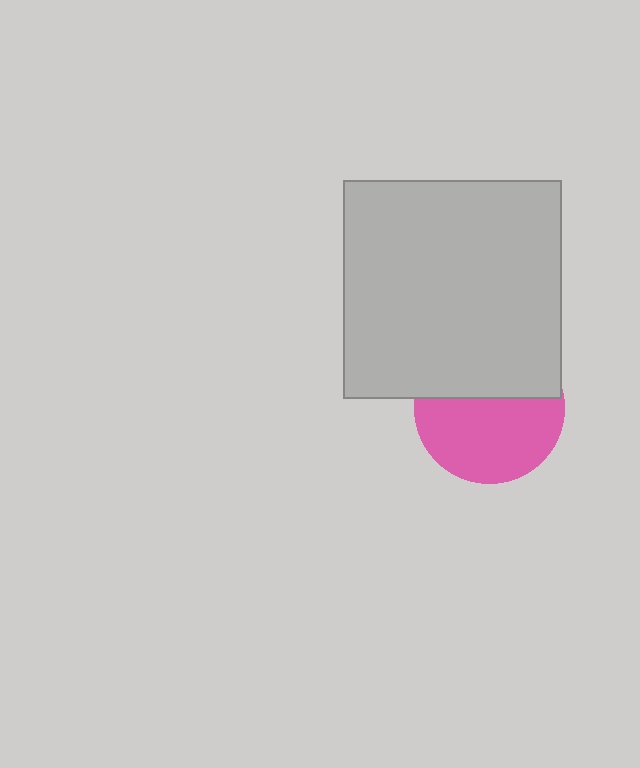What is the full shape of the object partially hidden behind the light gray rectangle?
The partially hidden object is a pink circle.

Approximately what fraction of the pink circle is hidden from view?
Roughly 43% of the pink circle is hidden behind the light gray rectangle.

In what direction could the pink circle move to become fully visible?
The pink circle could move down. That would shift it out from behind the light gray rectangle entirely.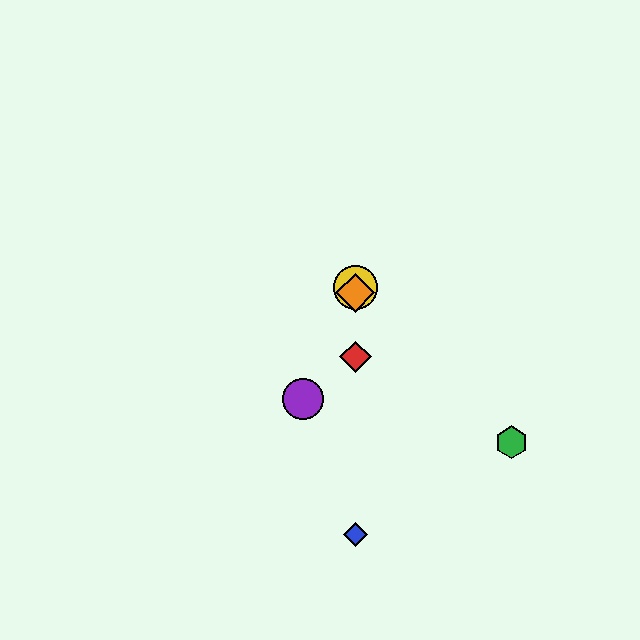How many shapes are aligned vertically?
4 shapes (the red diamond, the blue diamond, the yellow circle, the orange diamond) are aligned vertically.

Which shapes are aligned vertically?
The red diamond, the blue diamond, the yellow circle, the orange diamond are aligned vertically.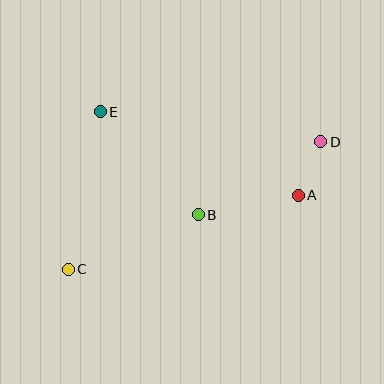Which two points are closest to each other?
Points A and D are closest to each other.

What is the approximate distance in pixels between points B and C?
The distance between B and C is approximately 141 pixels.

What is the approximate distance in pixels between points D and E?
The distance between D and E is approximately 223 pixels.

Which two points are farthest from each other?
Points C and D are farthest from each other.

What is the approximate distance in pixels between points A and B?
The distance between A and B is approximately 102 pixels.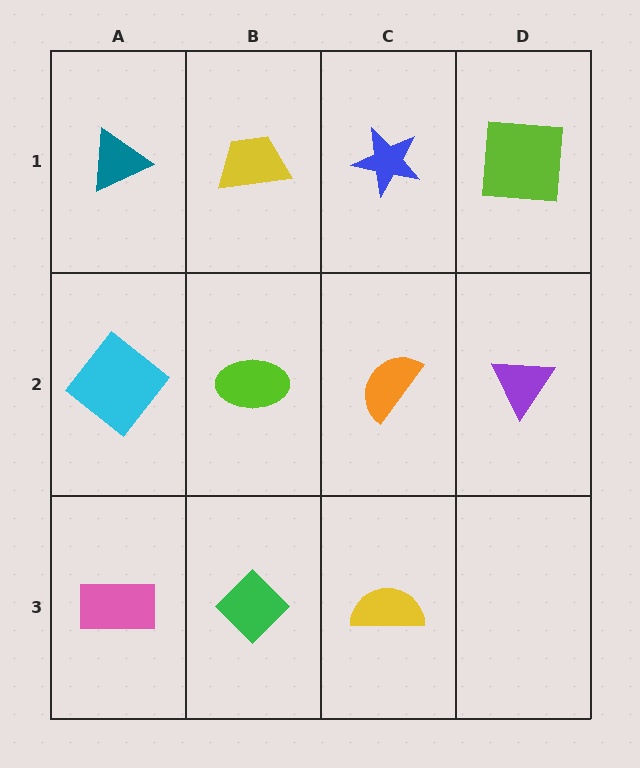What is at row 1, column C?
A blue star.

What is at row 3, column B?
A green diamond.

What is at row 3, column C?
A yellow semicircle.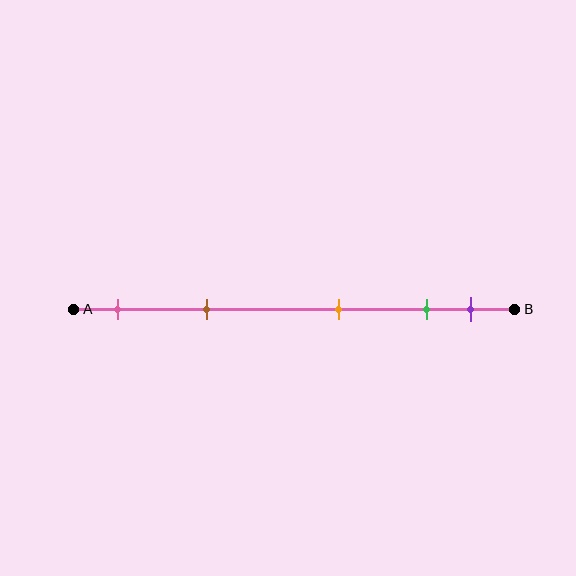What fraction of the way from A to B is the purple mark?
The purple mark is approximately 90% (0.9) of the way from A to B.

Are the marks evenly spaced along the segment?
No, the marks are not evenly spaced.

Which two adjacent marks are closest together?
The green and purple marks are the closest adjacent pair.